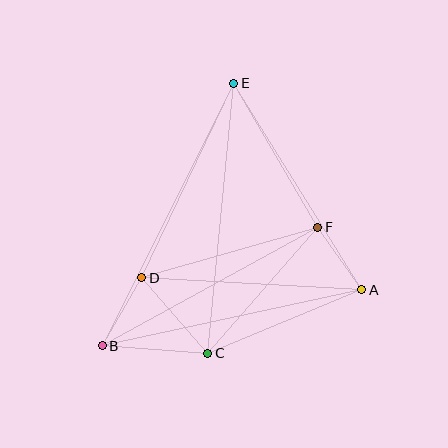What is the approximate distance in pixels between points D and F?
The distance between D and F is approximately 183 pixels.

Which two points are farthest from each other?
Points B and E are farthest from each other.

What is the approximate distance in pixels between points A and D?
The distance between A and D is approximately 220 pixels.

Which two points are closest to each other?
Points A and F are closest to each other.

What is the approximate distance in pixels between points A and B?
The distance between A and B is approximately 265 pixels.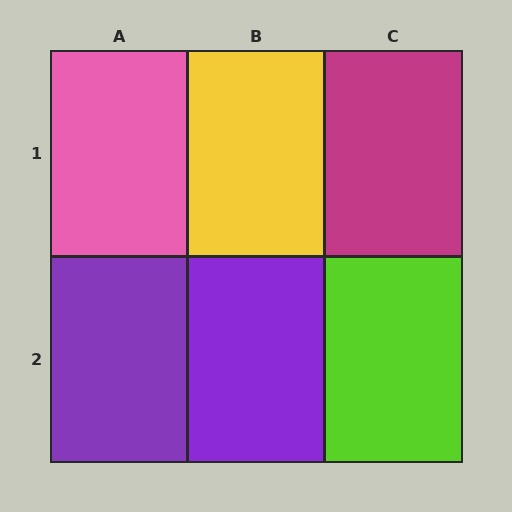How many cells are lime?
1 cell is lime.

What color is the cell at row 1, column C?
Magenta.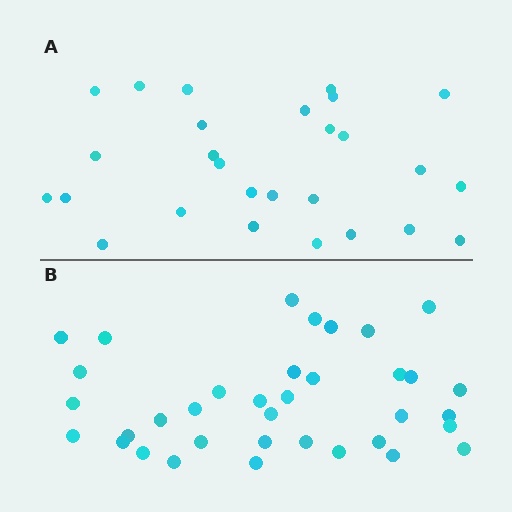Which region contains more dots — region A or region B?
Region B (the bottom region) has more dots.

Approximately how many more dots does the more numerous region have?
Region B has roughly 8 or so more dots than region A.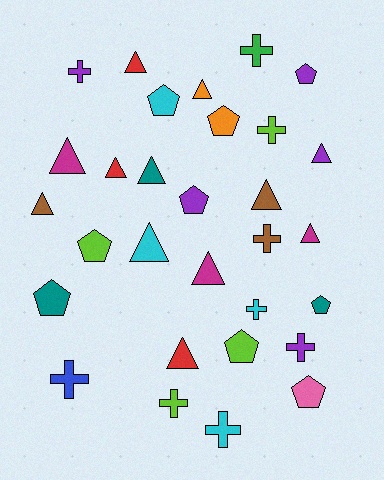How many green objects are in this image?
There is 1 green object.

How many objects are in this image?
There are 30 objects.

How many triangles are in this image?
There are 12 triangles.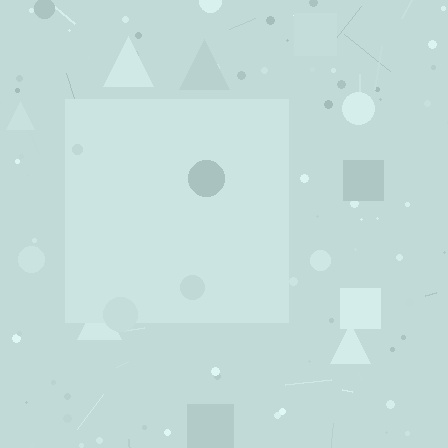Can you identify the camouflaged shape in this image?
The camouflaged shape is a square.